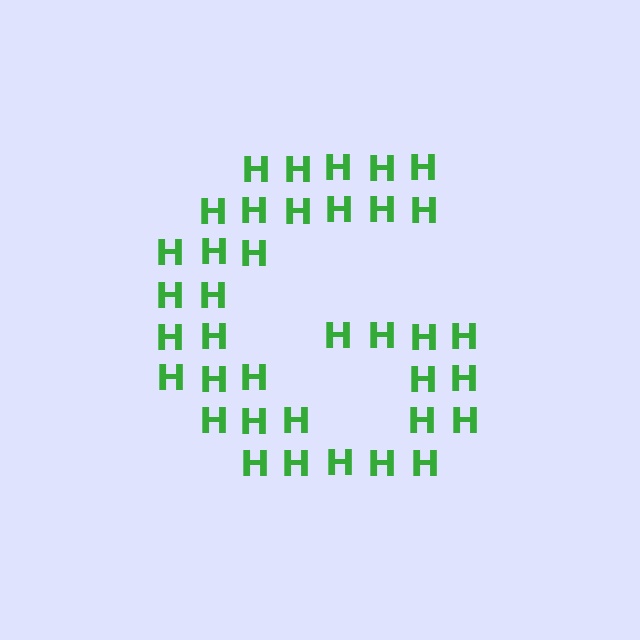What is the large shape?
The large shape is the letter G.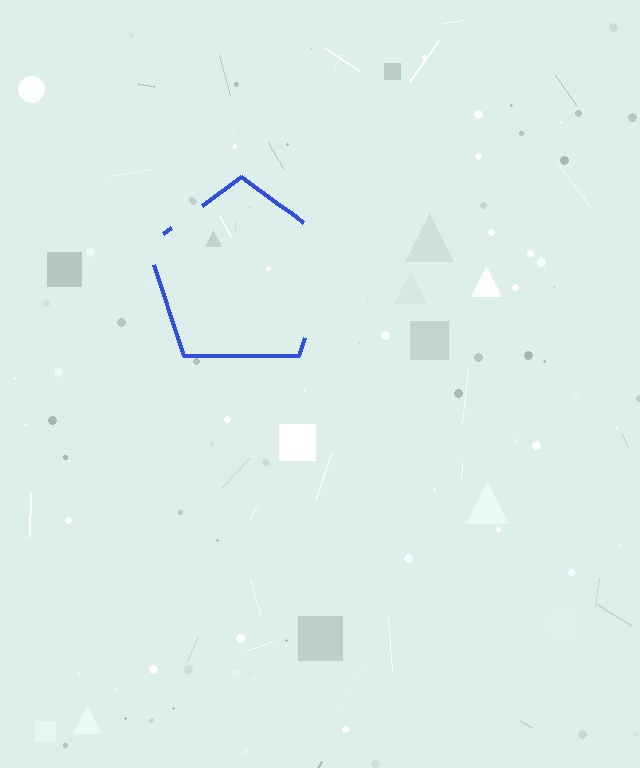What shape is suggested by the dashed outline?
The dashed outline suggests a pentagon.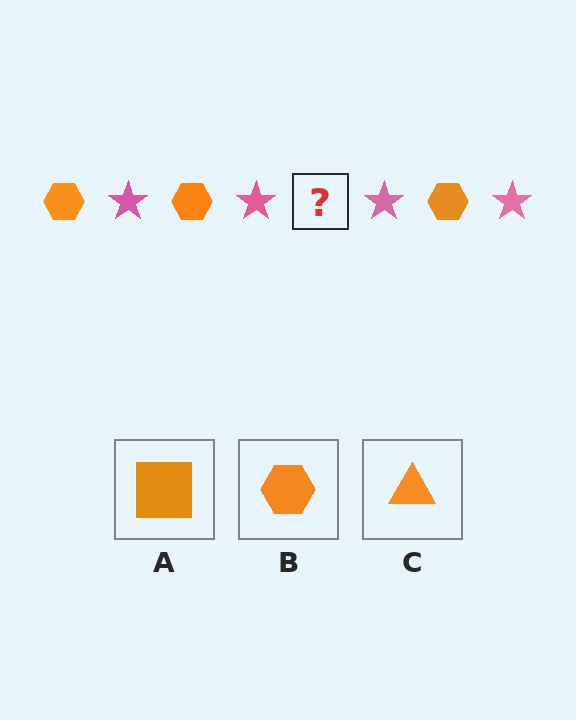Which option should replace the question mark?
Option B.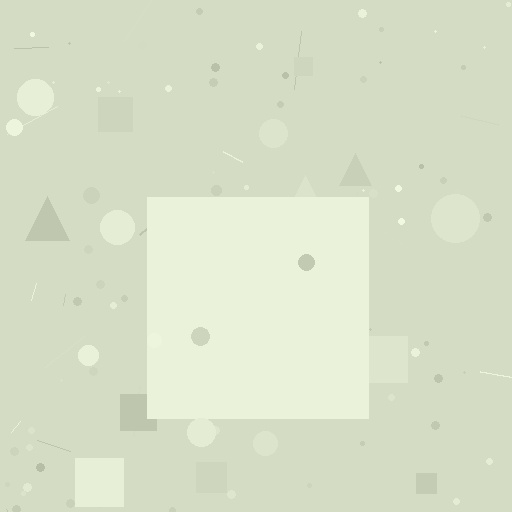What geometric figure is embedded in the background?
A square is embedded in the background.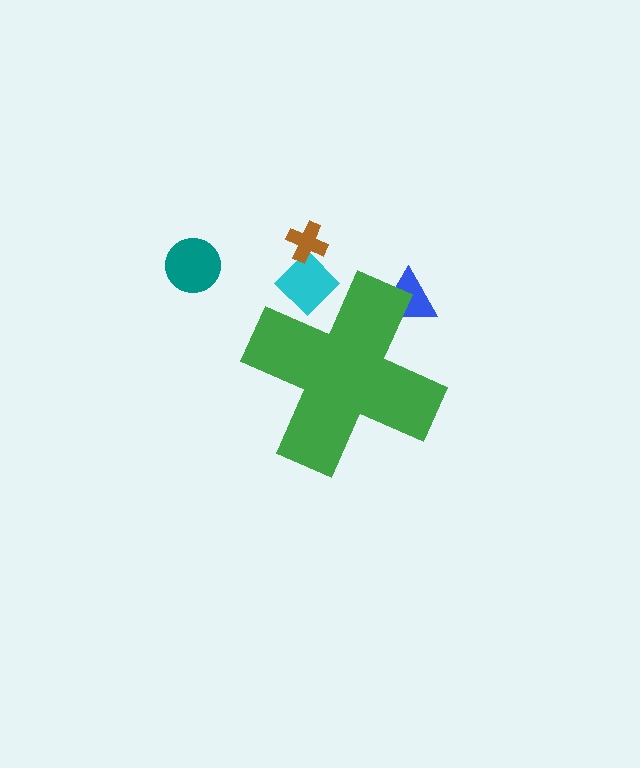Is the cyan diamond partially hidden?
Yes, the cyan diamond is partially hidden behind the green cross.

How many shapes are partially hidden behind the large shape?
2 shapes are partially hidden.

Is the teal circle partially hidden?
No, the teal circle is fully visible.